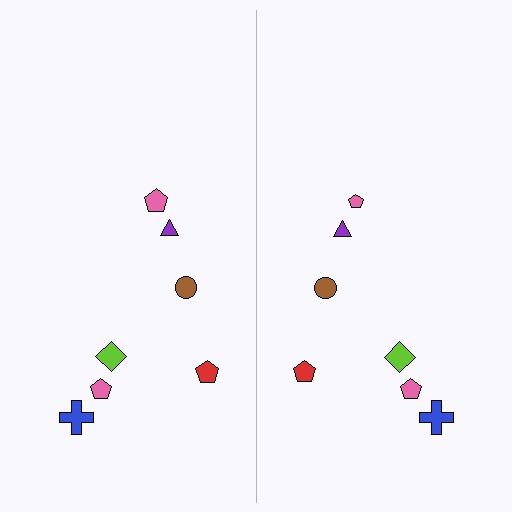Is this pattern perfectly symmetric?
No, the pattern is not perfectly symmetric. The pink pentagon on the right side has a different size than its mirror counterpart.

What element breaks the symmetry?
The pink pentagon on the right side has a different size than its mirror counterpart.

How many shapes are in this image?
There are 14 shapes in this image.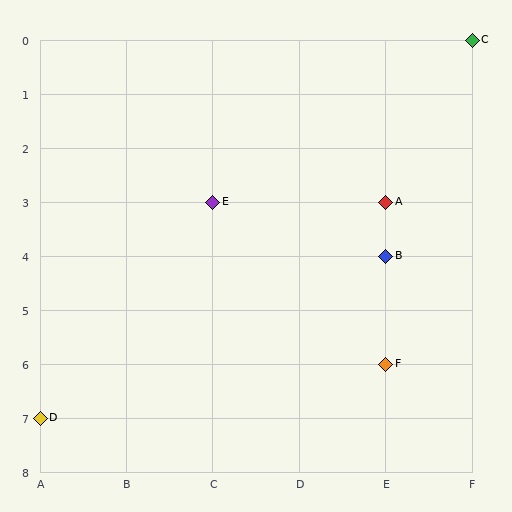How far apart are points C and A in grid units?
Points C and A are 1 column and 3 rows apart (about 3.2 grid units diagonally).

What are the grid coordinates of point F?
Point F is at grid coordinates (E, 6).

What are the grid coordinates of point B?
Point B is at grid coordinates (E, 4).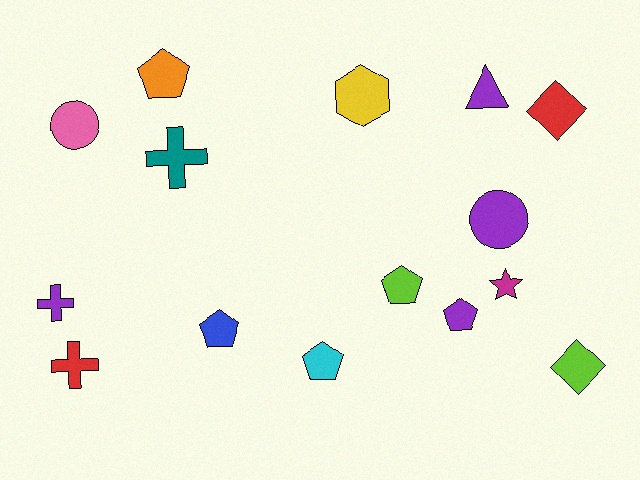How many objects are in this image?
There are 15 objects.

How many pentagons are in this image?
There are 5 pentagons.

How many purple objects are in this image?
There are 4 purple objects.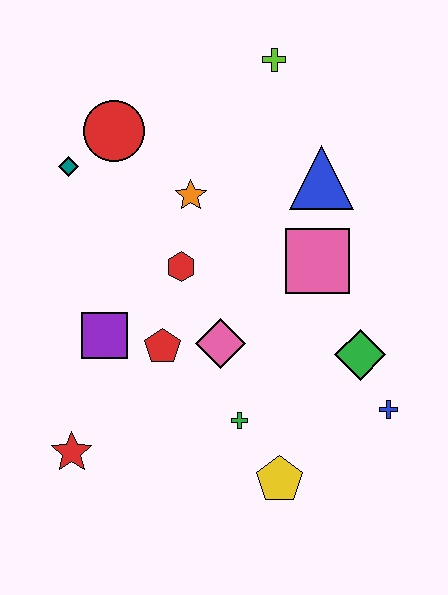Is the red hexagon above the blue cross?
Yes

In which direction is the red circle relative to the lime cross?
The red circle is to the left of the lime cross.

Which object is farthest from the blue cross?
The teal diamond is farthest from the blue cross.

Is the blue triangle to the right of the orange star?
Yes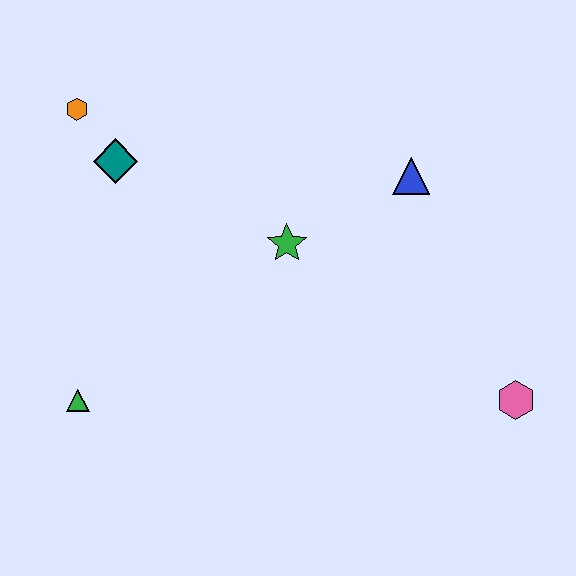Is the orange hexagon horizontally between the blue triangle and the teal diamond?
No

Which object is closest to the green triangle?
The teal diamond is closest to the green triangle.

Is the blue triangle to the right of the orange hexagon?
Yes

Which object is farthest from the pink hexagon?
The orange hexagon is farthest from the pink hexagon.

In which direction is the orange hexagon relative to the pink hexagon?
The orange hexagon is to the left of the pink hexagon.